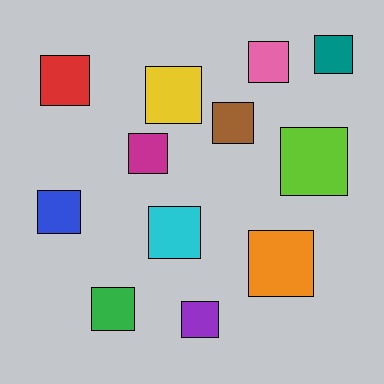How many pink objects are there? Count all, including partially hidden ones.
There is 1 pink object.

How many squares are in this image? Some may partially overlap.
There are 12 squares.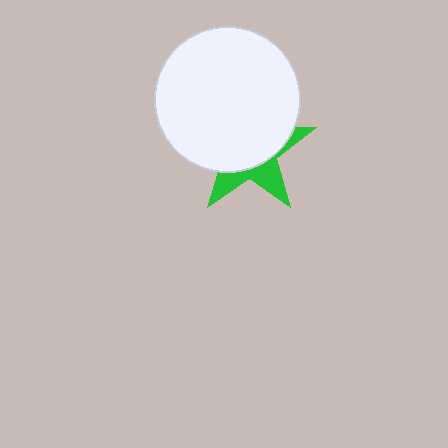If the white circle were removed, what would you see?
You would see the complete green star.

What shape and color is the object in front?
The object in front is a white circle.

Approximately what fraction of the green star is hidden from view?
Roughly 66% of the green star is hidden behind the white circle.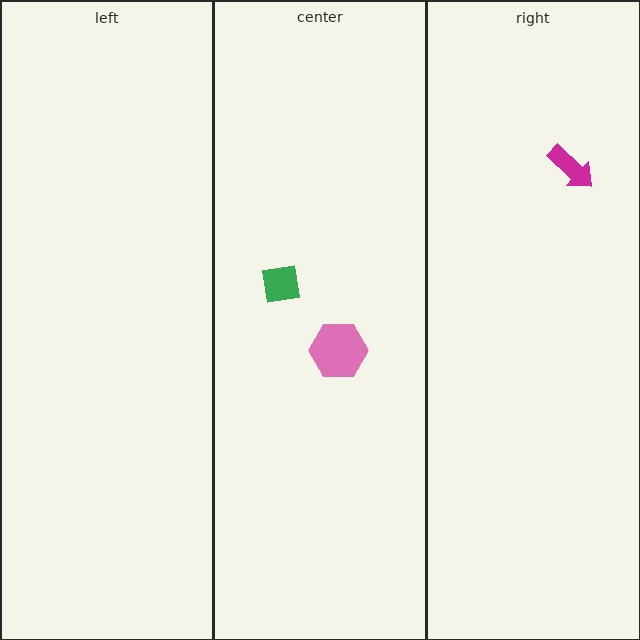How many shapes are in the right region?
1.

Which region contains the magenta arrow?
The right region.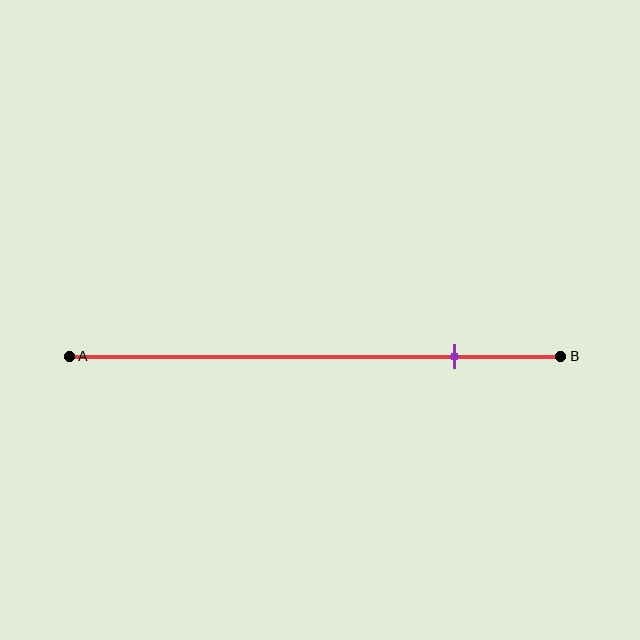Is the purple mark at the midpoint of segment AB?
No, the mark is at about 80% from A, not at the 50% midpoint.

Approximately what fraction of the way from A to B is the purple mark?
The purple mark is approximately 80% of the way from A to B.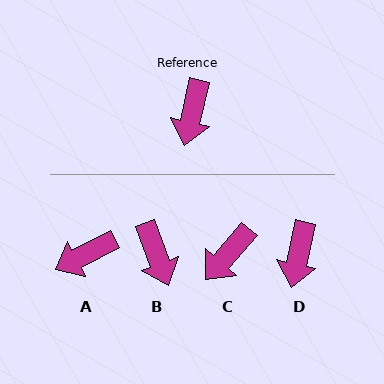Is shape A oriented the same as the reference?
No, it is off by about 50 degrees.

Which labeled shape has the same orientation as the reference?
D.